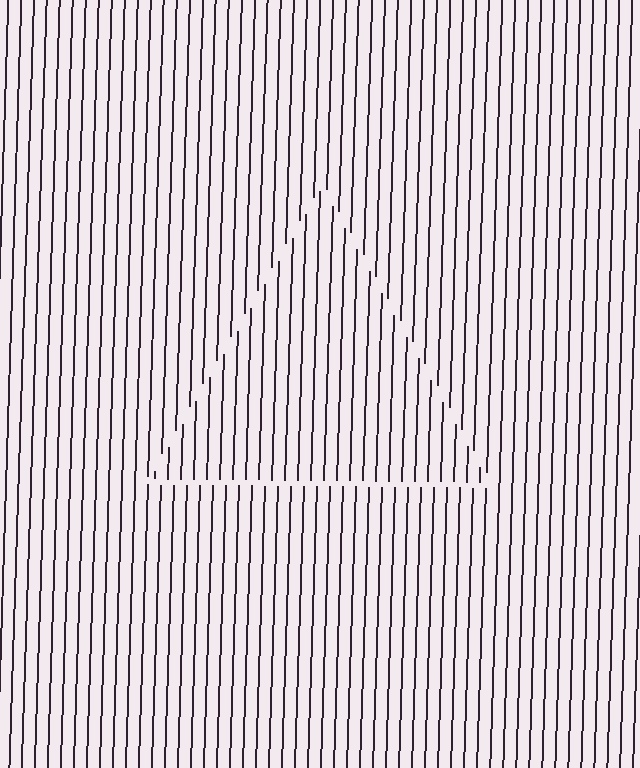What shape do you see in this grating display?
An illusory triangle. The interior of the shape contains the same grating, shifted by half a period — the contour is defined by the phase discontinuity where line-ends from the inner and outer gratings abut.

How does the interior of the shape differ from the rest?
The interior of the shape contains the same grating, shifted by half a period — the contour is defined by the phase discontinuity where line-ends from the inner and outer gratings abut.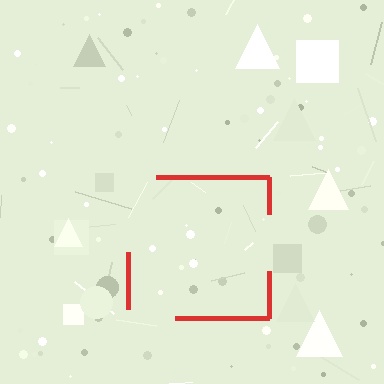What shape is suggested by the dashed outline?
The dashed outline suggests a square.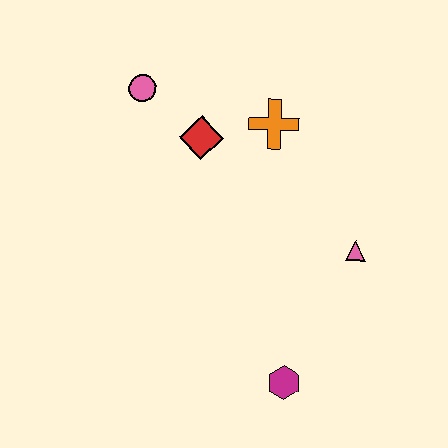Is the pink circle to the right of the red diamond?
No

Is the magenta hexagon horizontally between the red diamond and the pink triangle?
Yes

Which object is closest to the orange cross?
The red diamond is closest to the orange cross.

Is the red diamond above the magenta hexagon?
Yes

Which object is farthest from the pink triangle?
The pink circle is farthest from the pink triangle.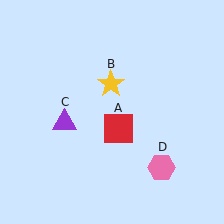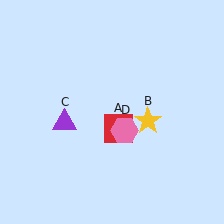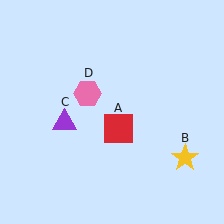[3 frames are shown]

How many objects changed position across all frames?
2 objects changed position: yellow star (object B), pink hexagon (object D).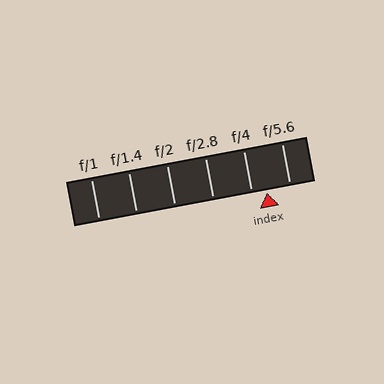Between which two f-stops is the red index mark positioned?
The index mark is between f/4 and f/5.6.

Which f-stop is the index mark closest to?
The index mark is closest to f/4.